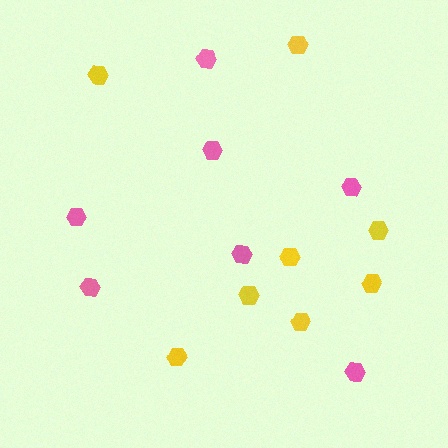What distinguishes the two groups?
There are 2 groups: one group of pink hexagons (7) and one group of yellow hexagons (8).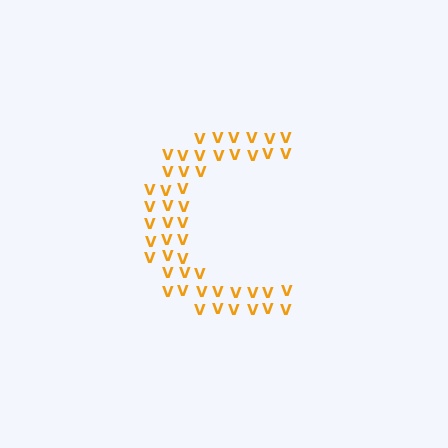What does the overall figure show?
The overall figure shows the letter C.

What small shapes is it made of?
It is made of small letter V's.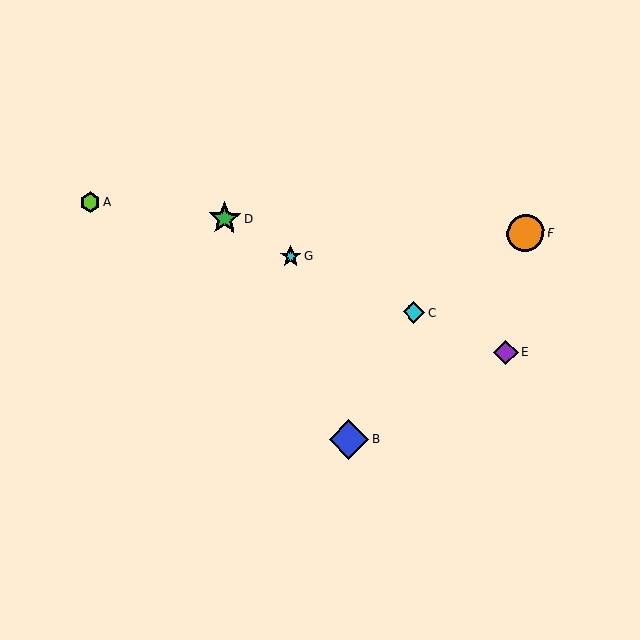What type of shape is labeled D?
Shape D is a green star.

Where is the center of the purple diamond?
The center of the purple diamond is at (506, 352).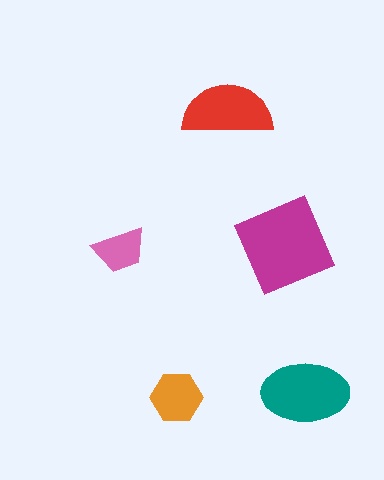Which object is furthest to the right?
The teal ellipse is rightmost.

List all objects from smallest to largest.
The pink trapezoid, the orange hexagon, the red semicircle, the teal ellipse, the magenta diamond.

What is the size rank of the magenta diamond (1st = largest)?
1st.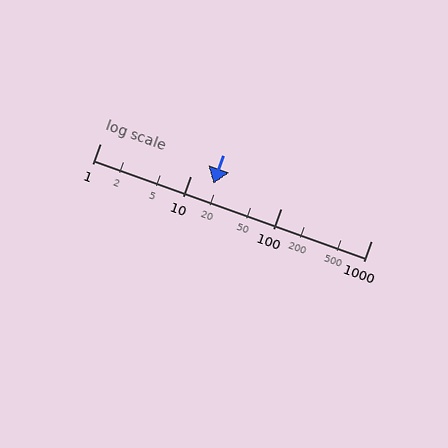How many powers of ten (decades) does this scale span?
The scale spans 3 decades, from 1 to 1000.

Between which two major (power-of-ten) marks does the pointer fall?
The pointer is between 10 and 100.